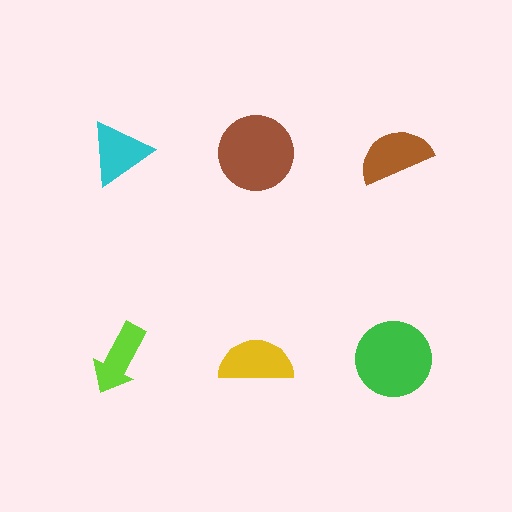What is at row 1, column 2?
A brown circle.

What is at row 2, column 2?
A yellow semicircle.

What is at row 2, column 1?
A lime arrow.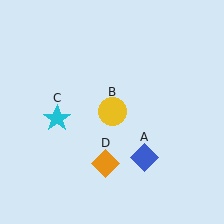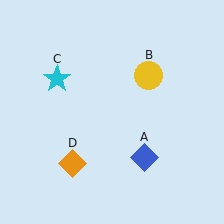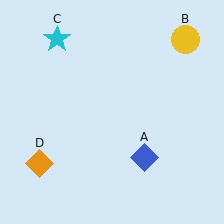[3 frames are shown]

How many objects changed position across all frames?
3 objects changed position: yellow circle (object B), cyan star (object C), orange diamond (object D).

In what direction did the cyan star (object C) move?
The cyan star (object C) moved up.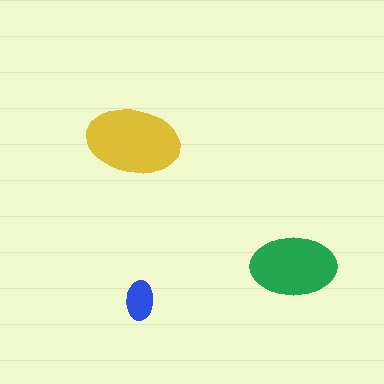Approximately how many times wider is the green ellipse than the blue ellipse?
About 2 times wider.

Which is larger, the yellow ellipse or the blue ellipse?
The yellow one.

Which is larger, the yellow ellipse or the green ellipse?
The yellow one.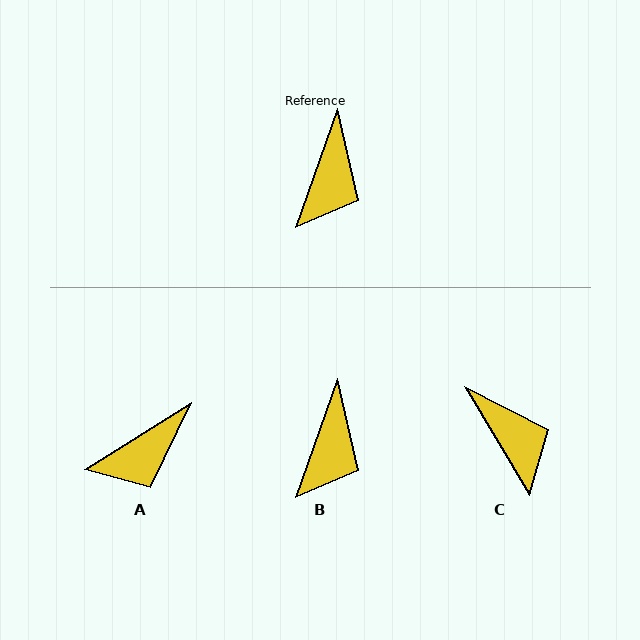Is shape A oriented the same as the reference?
No, it is off by about 39 degrees.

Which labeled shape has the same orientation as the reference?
B.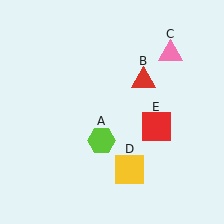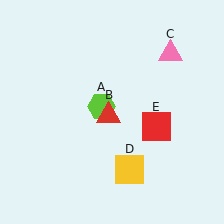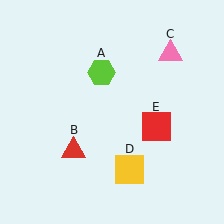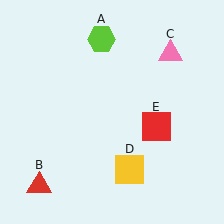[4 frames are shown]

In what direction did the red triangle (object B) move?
The red triangle (object B) moved down and to the left.